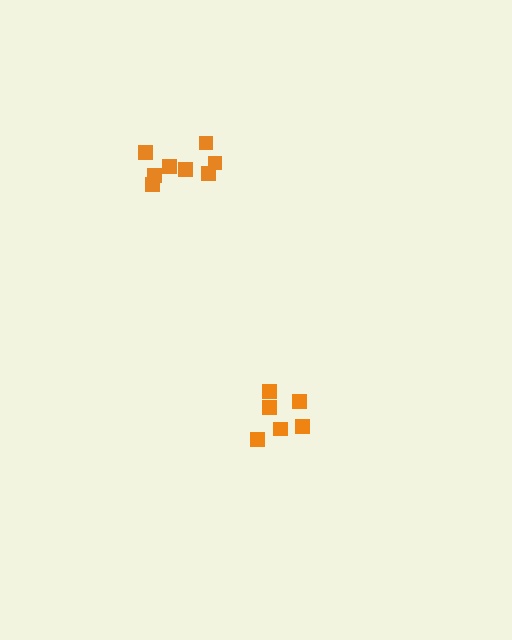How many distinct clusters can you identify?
There are 2 distinct clusters.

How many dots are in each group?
Group 1: 8 dots, Group 2: 6 dots (14 total).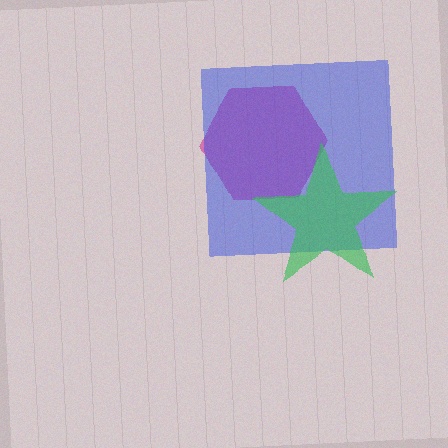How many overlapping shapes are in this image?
There are 3 overlapping shapes in the image.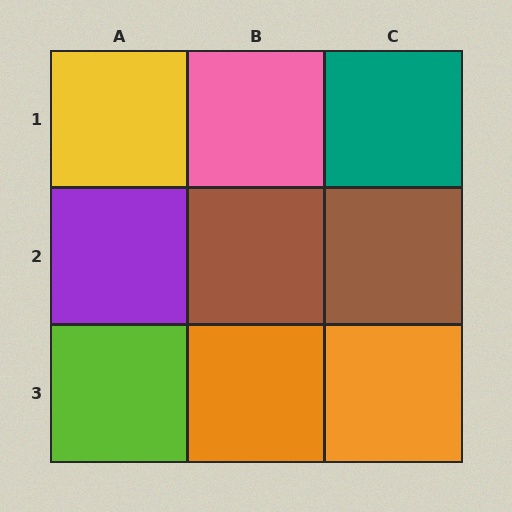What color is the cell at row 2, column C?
Brown.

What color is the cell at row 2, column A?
Purple.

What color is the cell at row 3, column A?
Lime.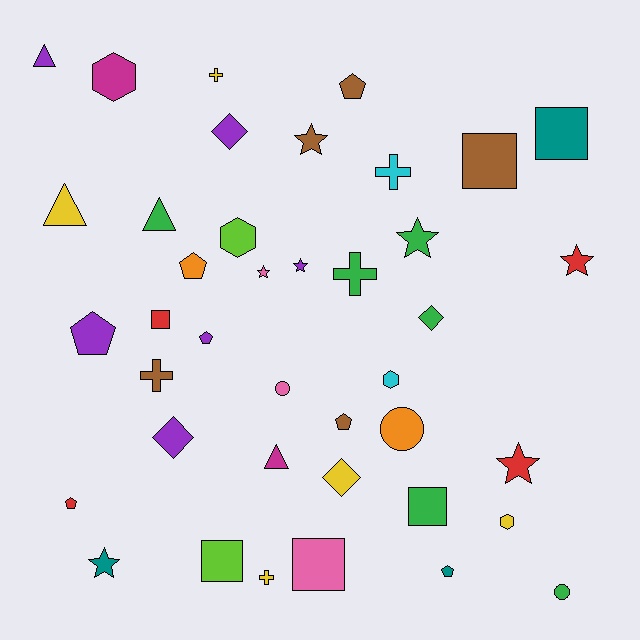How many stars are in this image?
There are 7 stars.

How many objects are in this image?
There are 40 objects.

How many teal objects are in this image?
There are 3 teal objects.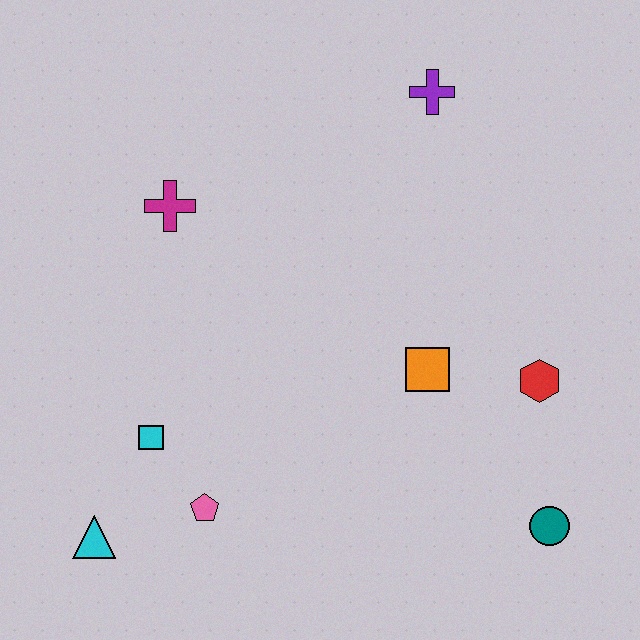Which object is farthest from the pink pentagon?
The purple cross is farthest from the pink pentagon.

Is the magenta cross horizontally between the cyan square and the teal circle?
Yes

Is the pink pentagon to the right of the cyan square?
Yes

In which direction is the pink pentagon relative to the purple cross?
The pink pentagon is below the purple cross.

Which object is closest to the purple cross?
The orange square is closest to the purple cross.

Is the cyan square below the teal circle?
No